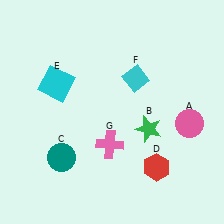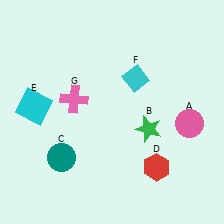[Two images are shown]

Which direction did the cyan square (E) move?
The cyan square (E) moved left.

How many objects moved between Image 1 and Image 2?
2 objects moved between the two images.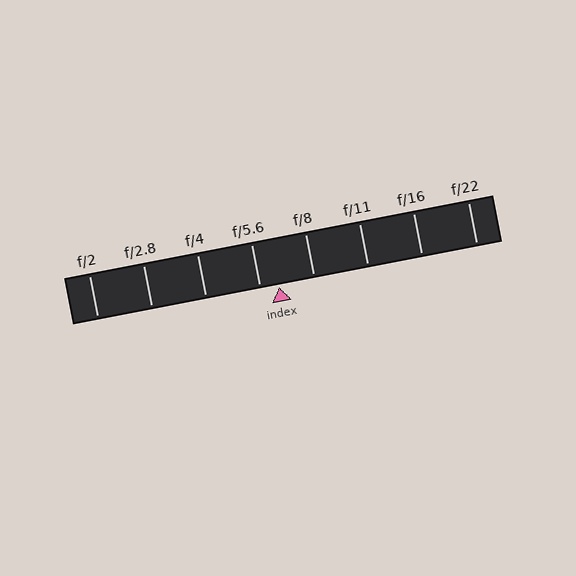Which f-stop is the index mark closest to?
The index mark is closest to f/5.6.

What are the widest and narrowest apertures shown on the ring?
The widest aperture shown is f/2 and the narrowest is f/22.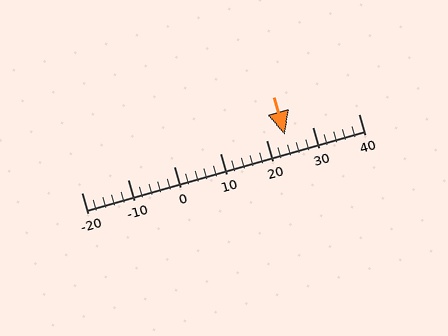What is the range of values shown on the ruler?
The ruler shows values from -20 to 40.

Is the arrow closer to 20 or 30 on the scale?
The arrow is closer to 20.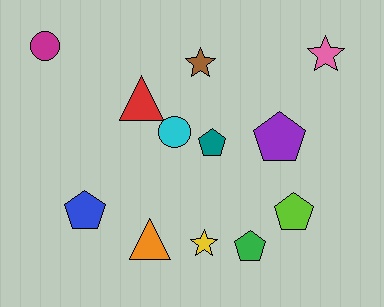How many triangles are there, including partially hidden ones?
There are 2 triangles.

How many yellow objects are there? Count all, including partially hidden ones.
There is 1 yellow object.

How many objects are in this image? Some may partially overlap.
There are 12 objects.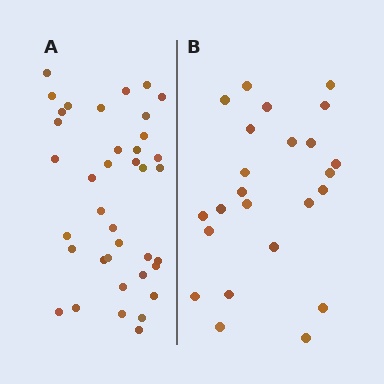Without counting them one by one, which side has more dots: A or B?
Region A (the left region) has more dots.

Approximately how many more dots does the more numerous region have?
Region A has approximately 15 more dots than region B.